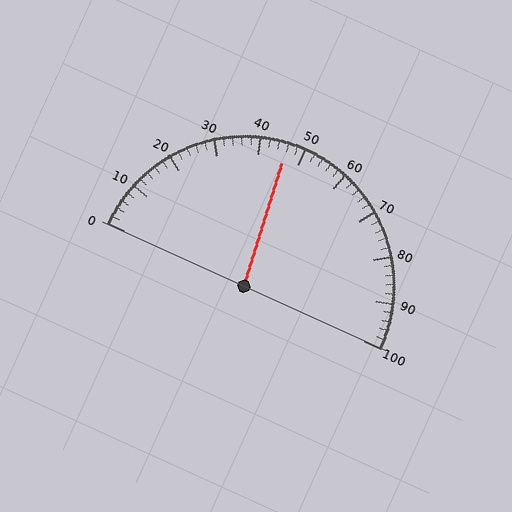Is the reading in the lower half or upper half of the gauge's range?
The reading is in the lower half of the range (0 to 100).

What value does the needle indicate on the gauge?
The needle indicates approximately 46.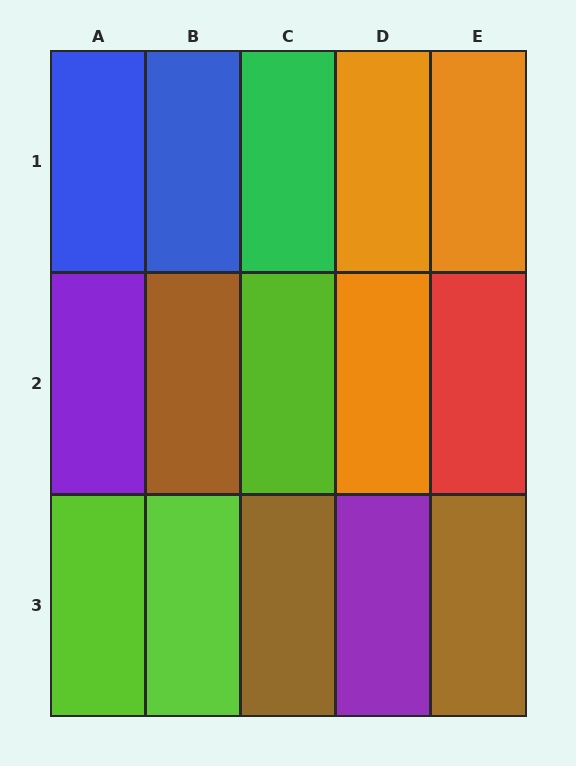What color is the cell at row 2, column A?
Purple.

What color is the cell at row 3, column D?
Purple.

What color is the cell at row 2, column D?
Orange.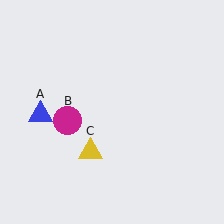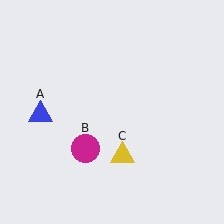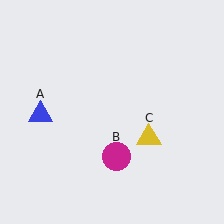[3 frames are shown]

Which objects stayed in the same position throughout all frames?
Blue triangle (object A) remained stationary.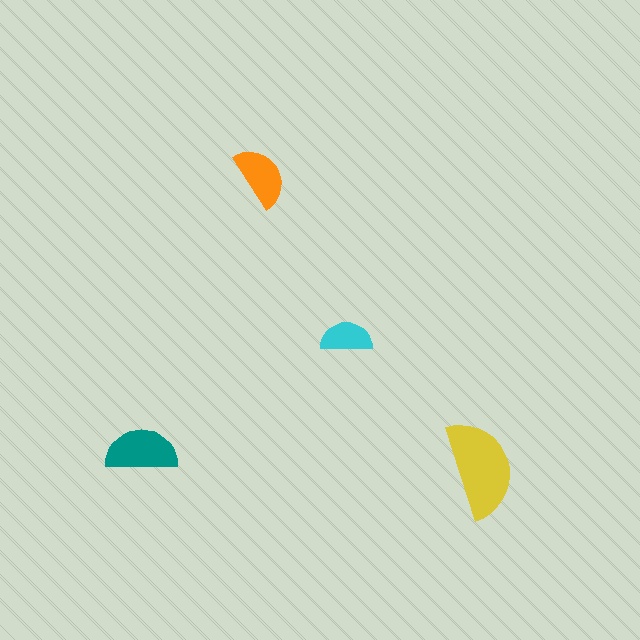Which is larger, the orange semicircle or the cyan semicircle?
The orange one.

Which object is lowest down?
The yellow semicircle is bottommost.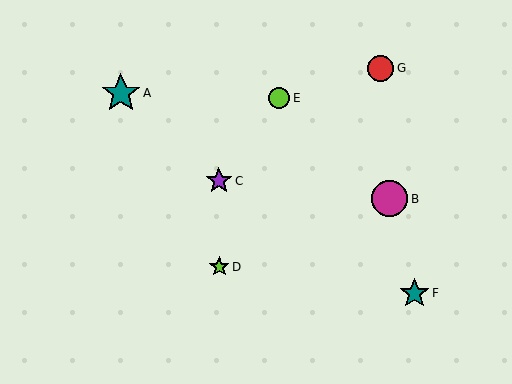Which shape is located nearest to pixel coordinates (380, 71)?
The red circle (labeled G) at (381, 68) is nearest to that location.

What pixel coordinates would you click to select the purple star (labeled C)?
Click at (219, 181) to select the purple star C.